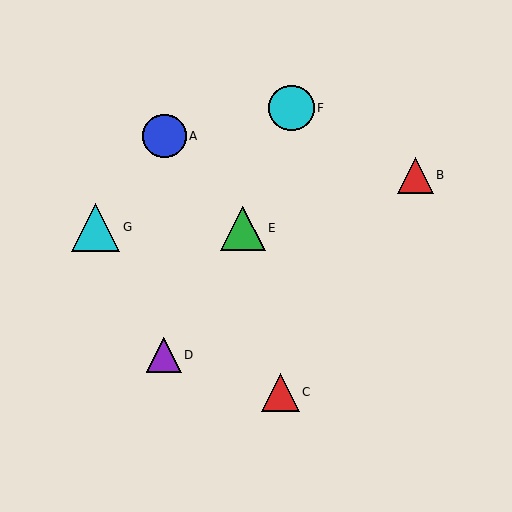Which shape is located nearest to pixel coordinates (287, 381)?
The red triangle (labeled C) at (280, 392) is nearest to that location.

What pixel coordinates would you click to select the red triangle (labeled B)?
Click at (415, 175) to select the red triangle B.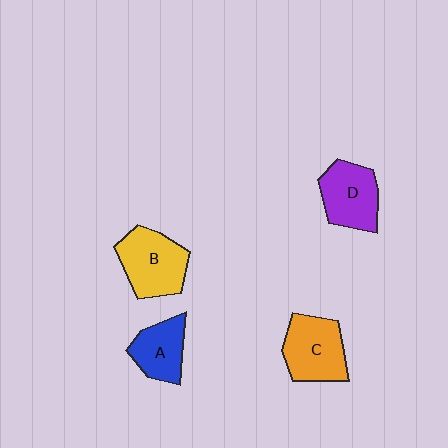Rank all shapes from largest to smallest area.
From largest to smallest: B (yellow), C (orange), D (purple), A (blue).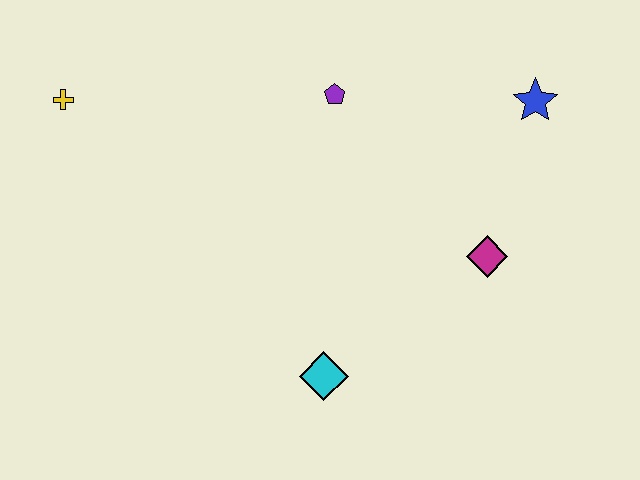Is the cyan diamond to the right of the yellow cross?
Yes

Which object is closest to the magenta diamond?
The blue star is closest to the magenta diamond.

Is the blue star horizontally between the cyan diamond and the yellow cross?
No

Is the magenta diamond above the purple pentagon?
No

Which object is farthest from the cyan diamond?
The yellow cross is farthest from the cyan diamond.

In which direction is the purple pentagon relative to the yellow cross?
The purple pentagon is to the right of the yellow cross.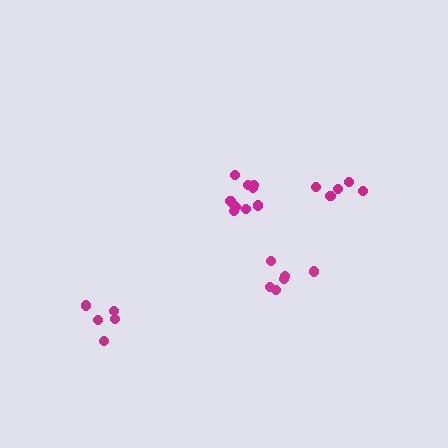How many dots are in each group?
Group 1: 10 dots, Group 2: 6 dots, Group 3: 5 dots, Group 4: 5 dots (26 total).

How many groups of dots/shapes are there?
There are 4 groups.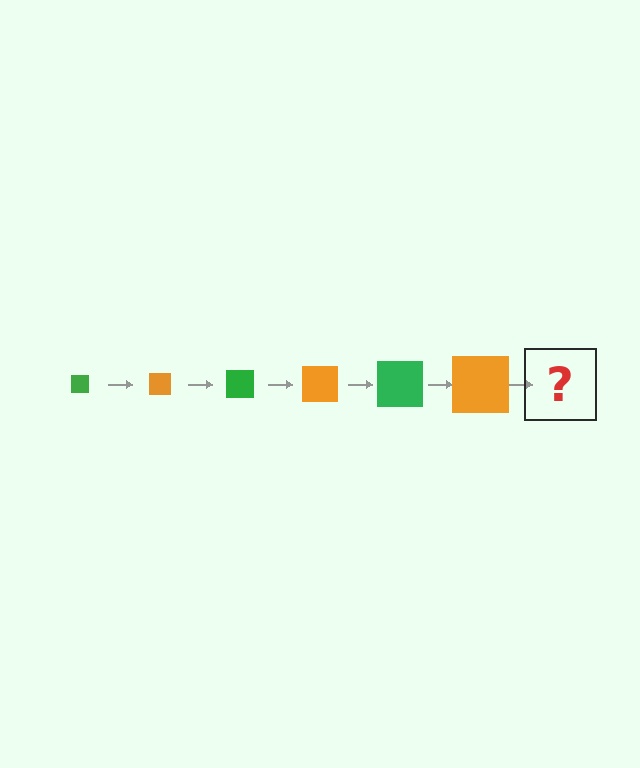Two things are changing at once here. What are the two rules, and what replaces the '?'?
The two rules are that the square grows larger each step and the color cycles through green and orange. The '?' should be a green square, larger than the previous one.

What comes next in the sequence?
The next element should be a green square, larger than the previous one.